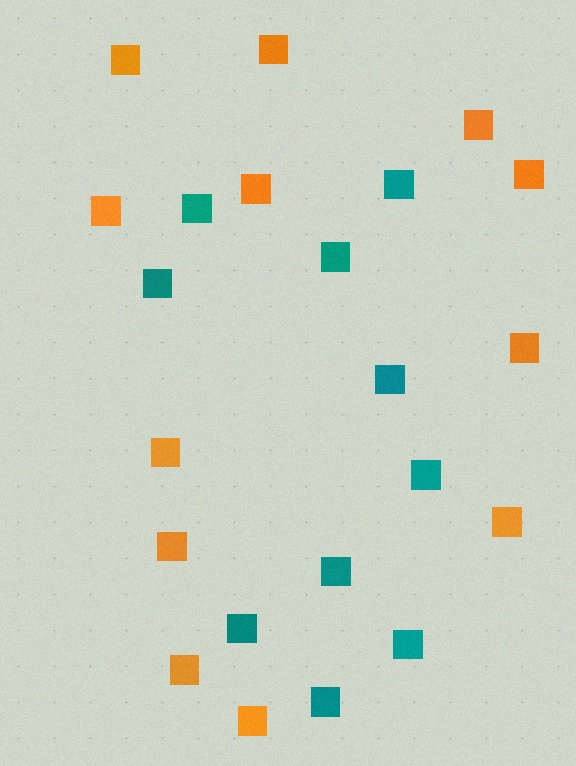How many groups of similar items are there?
There are 2 groups: one group of teal squares (10) and one group of orange squares (12).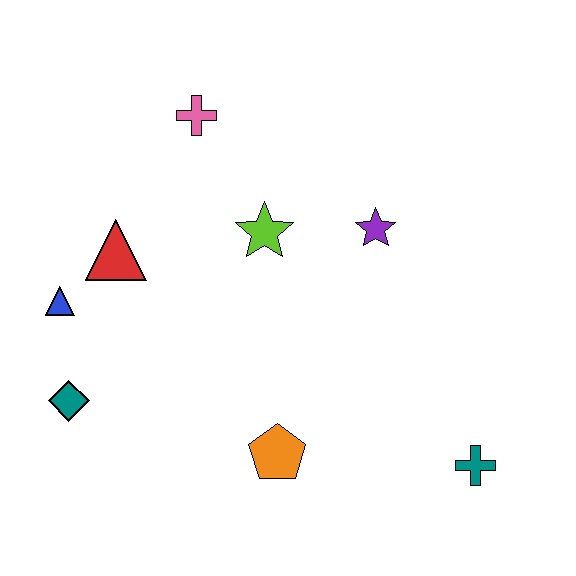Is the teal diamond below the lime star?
Yes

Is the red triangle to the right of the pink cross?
No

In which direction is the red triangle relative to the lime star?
The red triangle is to the left of the lime star.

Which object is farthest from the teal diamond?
The teal cross is farthest from the teal diamond.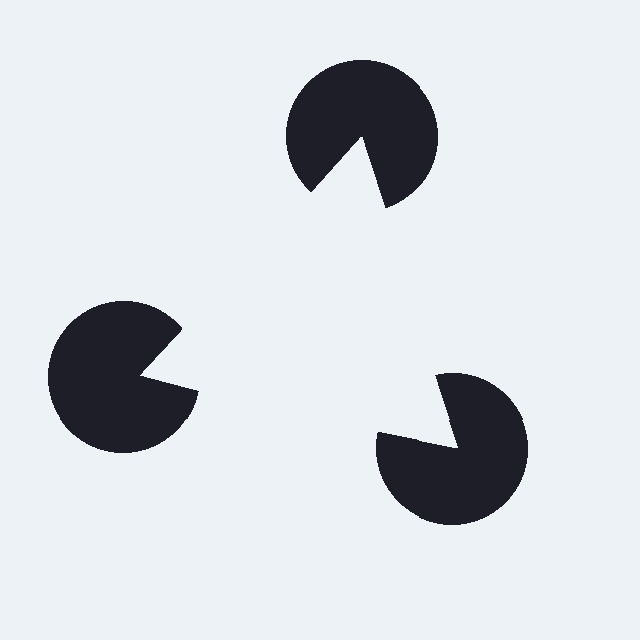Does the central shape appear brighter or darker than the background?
It typically appears slightly brighter than the background, even though no actual brightness change is drawn.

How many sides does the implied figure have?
3 sides.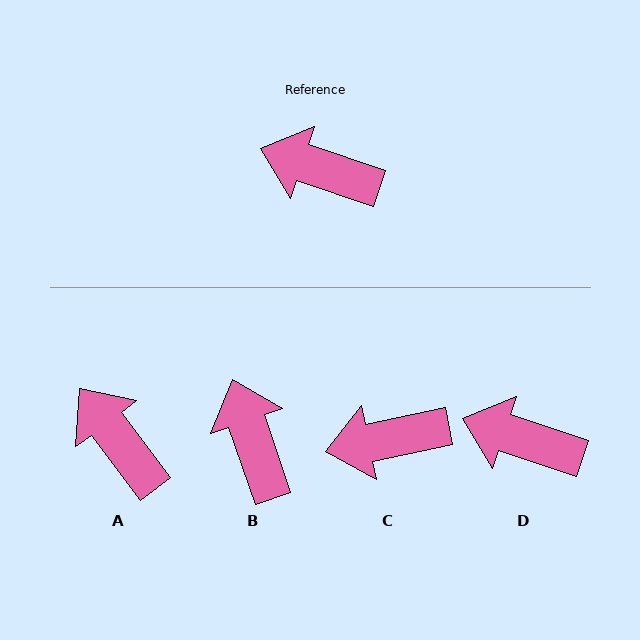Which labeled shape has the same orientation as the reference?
D.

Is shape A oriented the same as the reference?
No, it is off by about 34 degrees.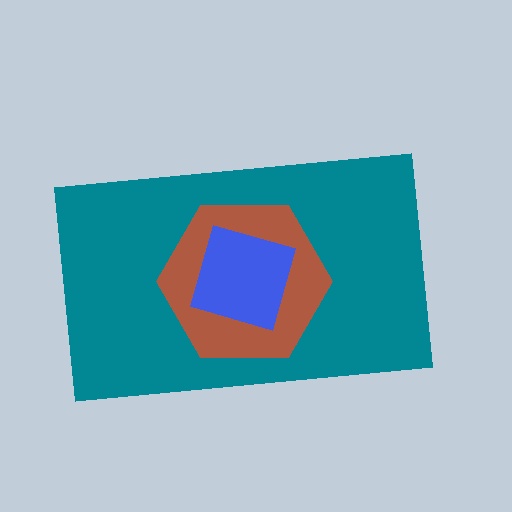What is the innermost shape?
The blue diamond.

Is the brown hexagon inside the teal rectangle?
Yes.